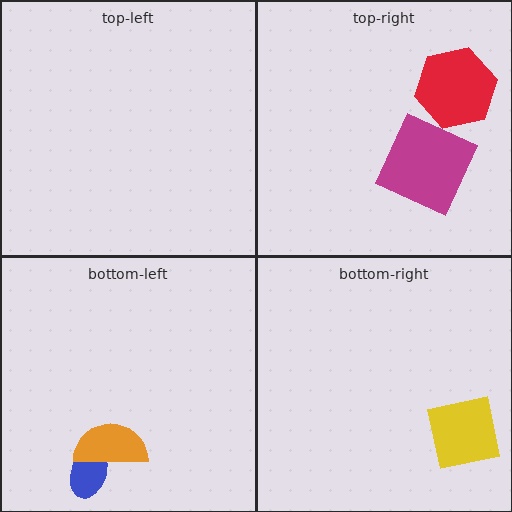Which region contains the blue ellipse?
The bottom-left region.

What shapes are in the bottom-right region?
The yellow square.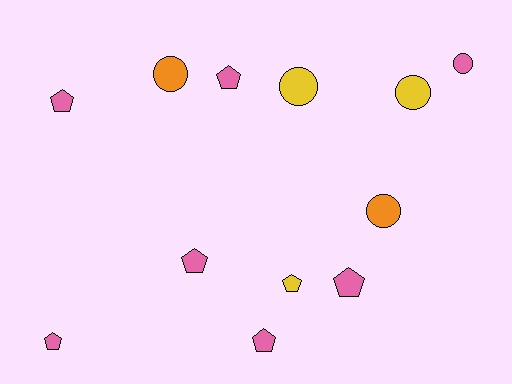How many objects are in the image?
There are 12 objects.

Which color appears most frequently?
Pink, with 7 objects.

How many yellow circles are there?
There are 2 yellow circles.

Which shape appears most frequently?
Pentagon, with 7 objects.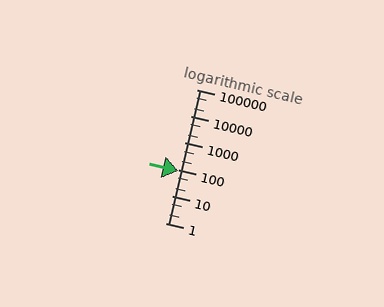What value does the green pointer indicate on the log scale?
The pointer indicates approximately 93.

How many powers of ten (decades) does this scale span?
The scale spans 5 decades, from 1 to 100000.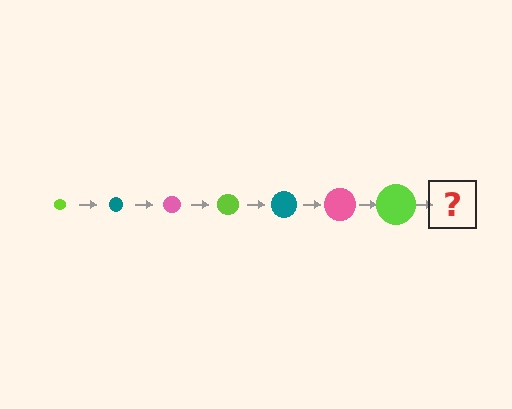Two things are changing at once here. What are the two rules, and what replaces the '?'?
The two rules are that the circle grows larger each step and the color cycles through lime, teal, and pink. The '?' should be a teal circle, larger than the previous one.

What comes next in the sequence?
The next element should be a teal circle, larger than the previous one.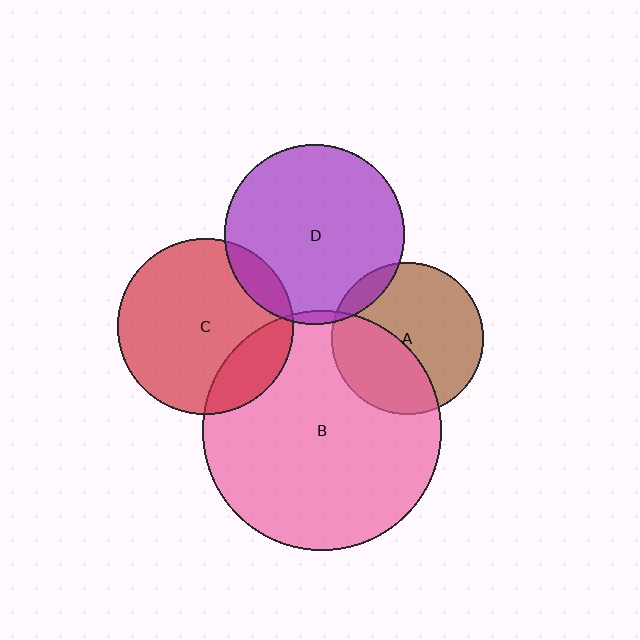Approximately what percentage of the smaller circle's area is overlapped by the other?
Approximately 5%.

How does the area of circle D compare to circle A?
Approximately 1.4 times.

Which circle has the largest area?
Circle B (pink).